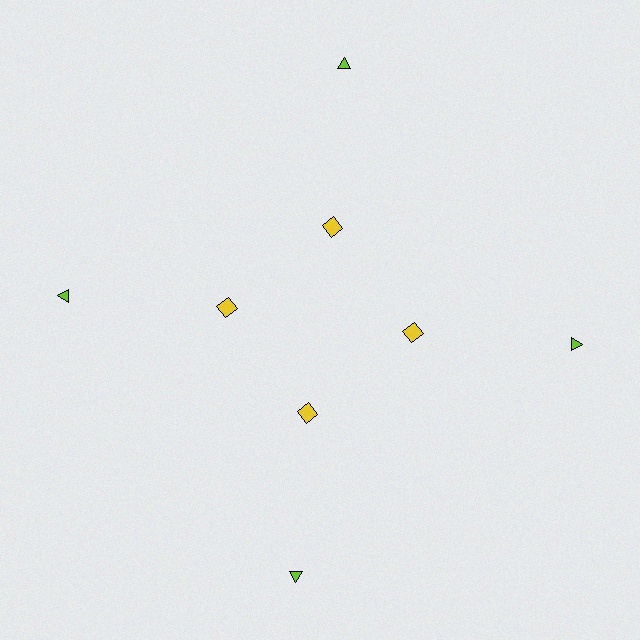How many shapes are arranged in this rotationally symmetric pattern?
There are 8 shapes, arranged in 4 groups of 2.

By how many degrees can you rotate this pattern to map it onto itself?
The pattern maps onto itself every 90 degrees of rotation.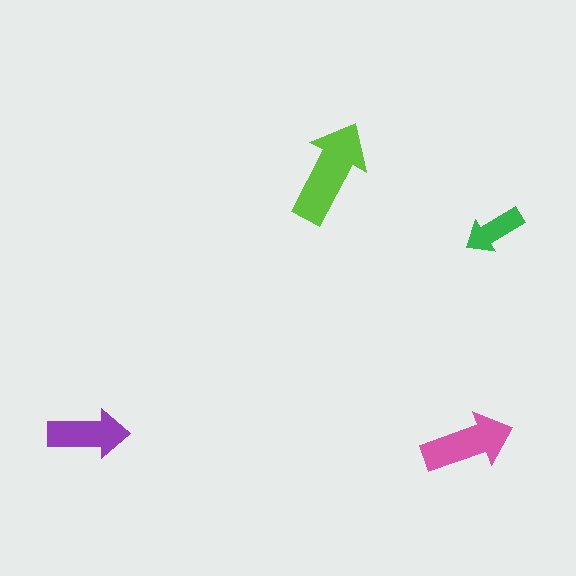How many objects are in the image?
There are 4 objects in the image.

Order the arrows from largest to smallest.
the lime one, the pink one, the purple one, the green one.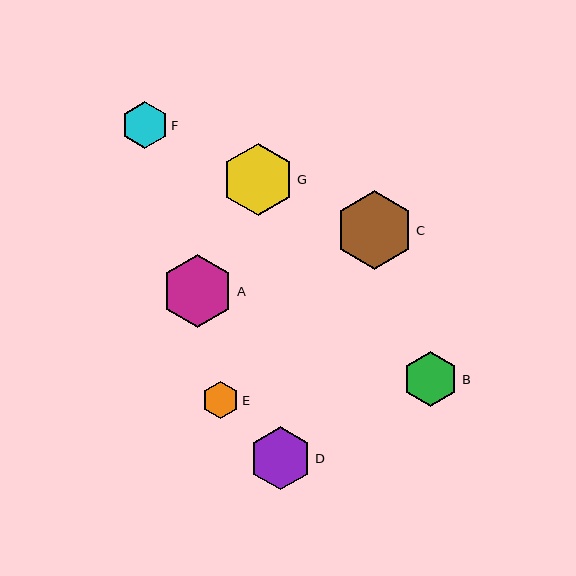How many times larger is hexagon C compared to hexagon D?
Hexagon C is approximately 1.2 times the size of hexagon D.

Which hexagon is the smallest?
Hexagon E is the smallest with a size of approximately 37 pixels.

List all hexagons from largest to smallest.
From largest to smallest: C, G, A, D, B, F, E.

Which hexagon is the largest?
Hexagon C is the largest with a size of approximately 79 pixels.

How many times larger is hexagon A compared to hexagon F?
Hexagon A is approximately 1.5 times the size of hexagon F.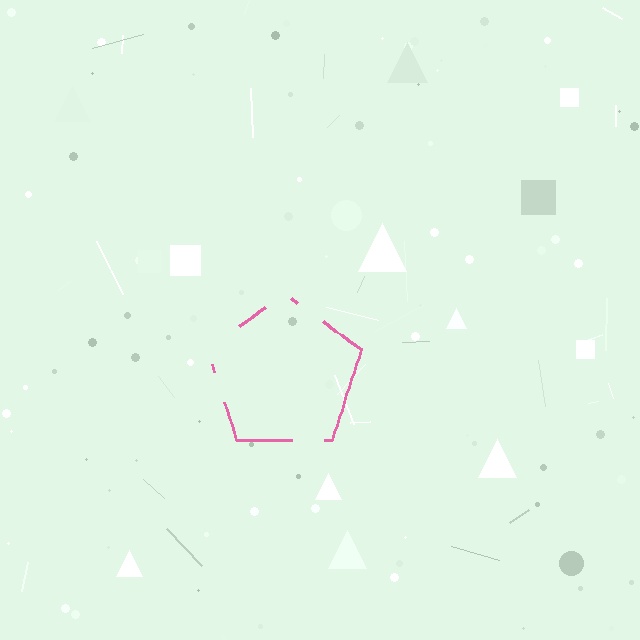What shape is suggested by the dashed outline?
The dashed outline suggests a pentagon.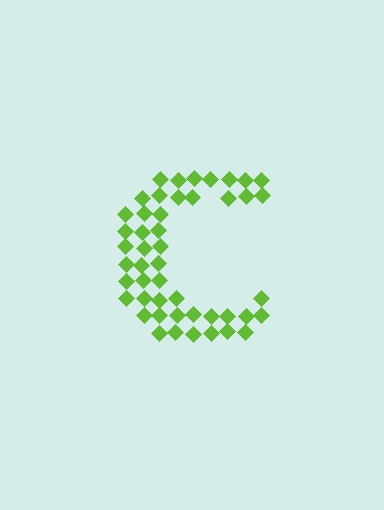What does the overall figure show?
The overall figure shows the letter C.